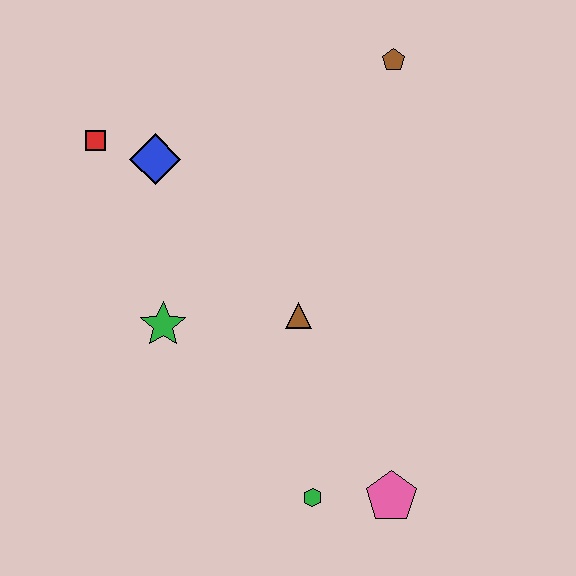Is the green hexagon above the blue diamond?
No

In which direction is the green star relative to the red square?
The green star is below the red square.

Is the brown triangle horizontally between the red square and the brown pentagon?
Yes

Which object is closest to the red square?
The blue diamond is closest to the red square.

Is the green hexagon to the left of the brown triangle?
No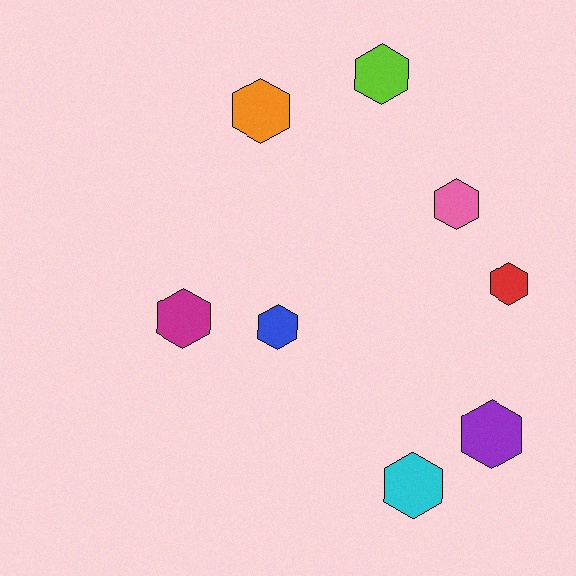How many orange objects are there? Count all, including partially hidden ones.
There is 1 orange object.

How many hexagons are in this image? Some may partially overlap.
There are 8 hexagons.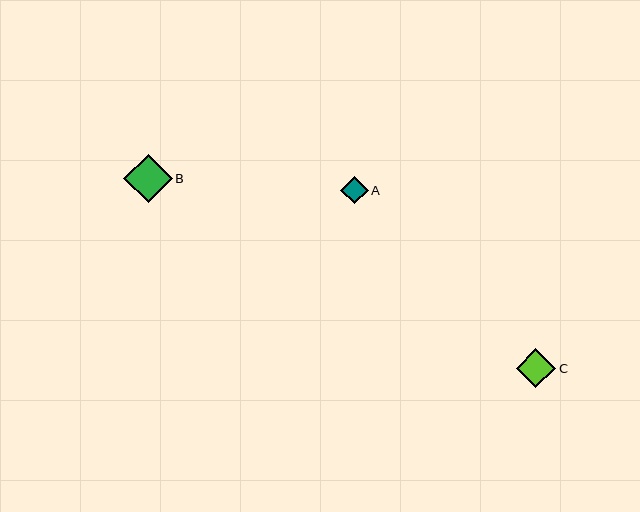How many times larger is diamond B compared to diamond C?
Diamond B is approximately 1.2 times the size of diamond C.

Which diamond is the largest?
Diamond B is the largest with a size of approximately 48 pixels.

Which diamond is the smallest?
Diamond A is the smallest with a size of approximately 28 pixels.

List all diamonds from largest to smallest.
From largest to smallest: B, C, A.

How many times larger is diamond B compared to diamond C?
Diamond B is approximately 1.2 times the size of diamond C.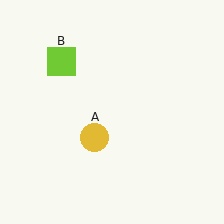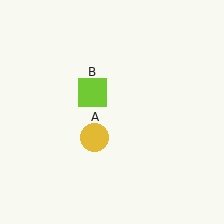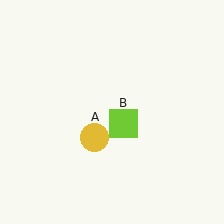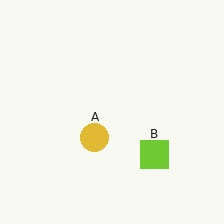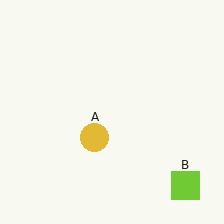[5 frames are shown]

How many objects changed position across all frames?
1 object changed position: lime square (object B).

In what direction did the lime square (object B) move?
The lime square (object B) moved down and to the right.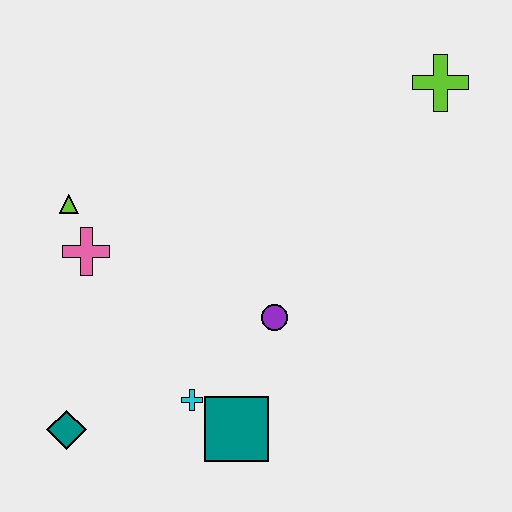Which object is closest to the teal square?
The cyan cross is closest to the teal square.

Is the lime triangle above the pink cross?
Yes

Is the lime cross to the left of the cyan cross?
No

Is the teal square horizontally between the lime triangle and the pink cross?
No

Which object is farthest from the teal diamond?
The lime cross is farthest from the teal diamond.